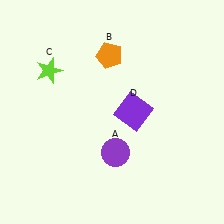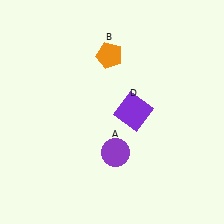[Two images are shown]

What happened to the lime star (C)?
The lime star (C) was removed in Image 2. It was in the top-left area of Image 1.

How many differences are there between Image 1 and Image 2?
There is 1 difference between the two images.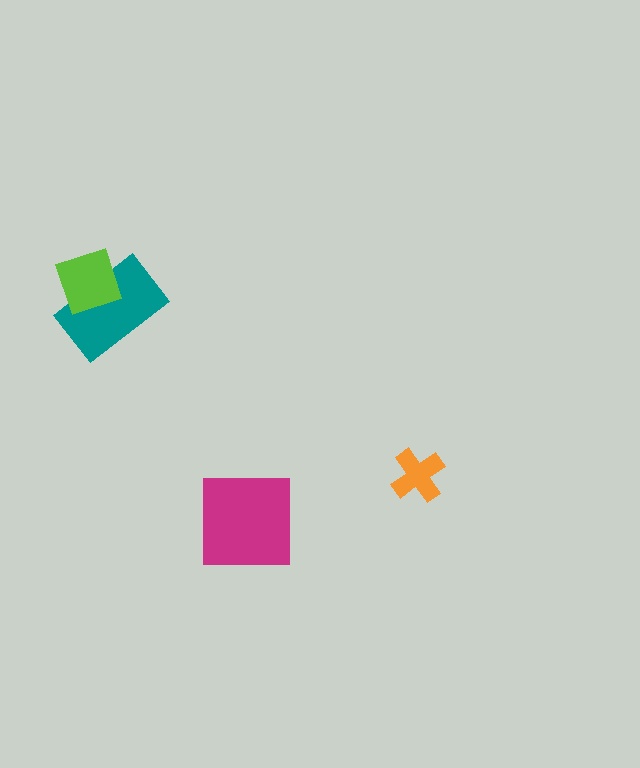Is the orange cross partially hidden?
No, no other shape covers it.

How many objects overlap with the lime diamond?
1 object overlaps with the lime diamond.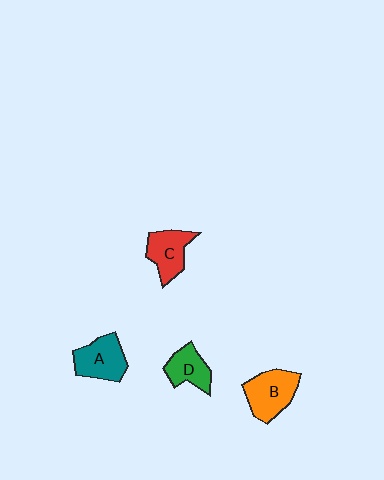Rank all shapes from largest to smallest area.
From largest to smallest: B (orange), A (teal), C (red), D (green).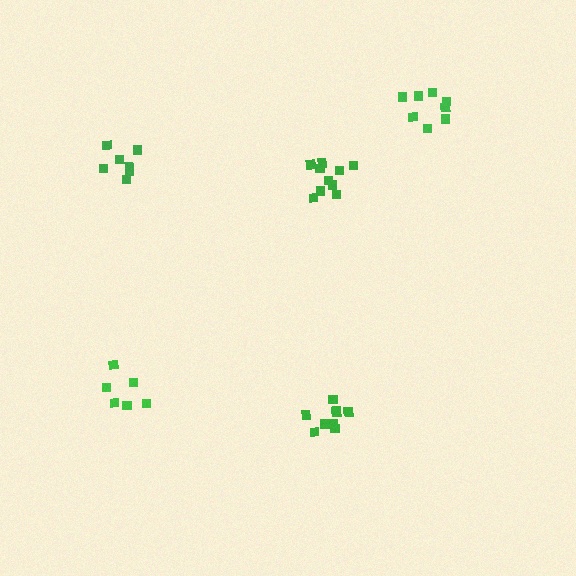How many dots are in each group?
Group 1: 10 dots, Group 2: 6 dots, Group 3: 11 dots, Group 4: 7 dots, Group 5: 8 dots (42 total).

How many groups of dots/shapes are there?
There are 5 groups.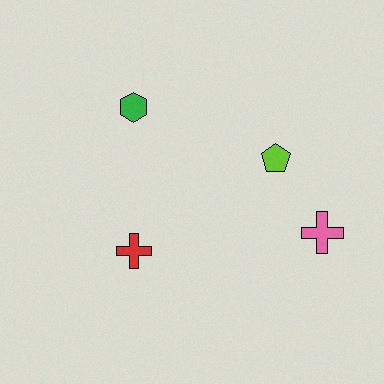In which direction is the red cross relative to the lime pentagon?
The red cross is to the left of the lime pentagon.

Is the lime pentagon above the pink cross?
Yes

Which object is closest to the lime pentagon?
The pink cross is closest to the lime pentagon.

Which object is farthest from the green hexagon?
The pink cross is farthest from the green hexagon.